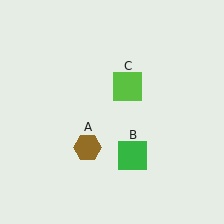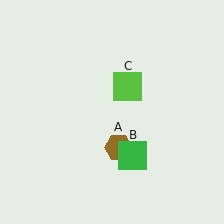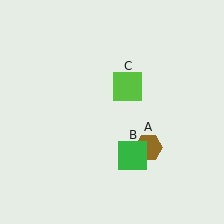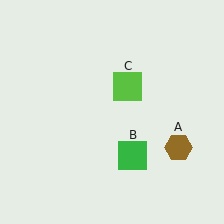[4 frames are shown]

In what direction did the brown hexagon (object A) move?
The brown hexagon (object A) moved right.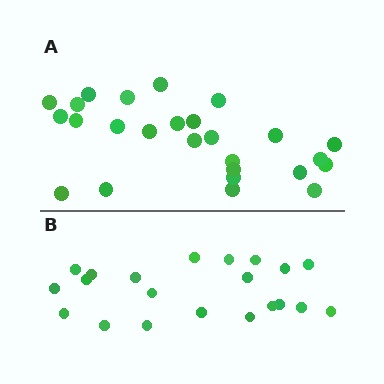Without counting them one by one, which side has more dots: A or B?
Region A (the top region) has more dots.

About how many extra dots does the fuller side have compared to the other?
Region A has about 5 more dots than region B.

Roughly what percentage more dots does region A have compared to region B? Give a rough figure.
About 25% more.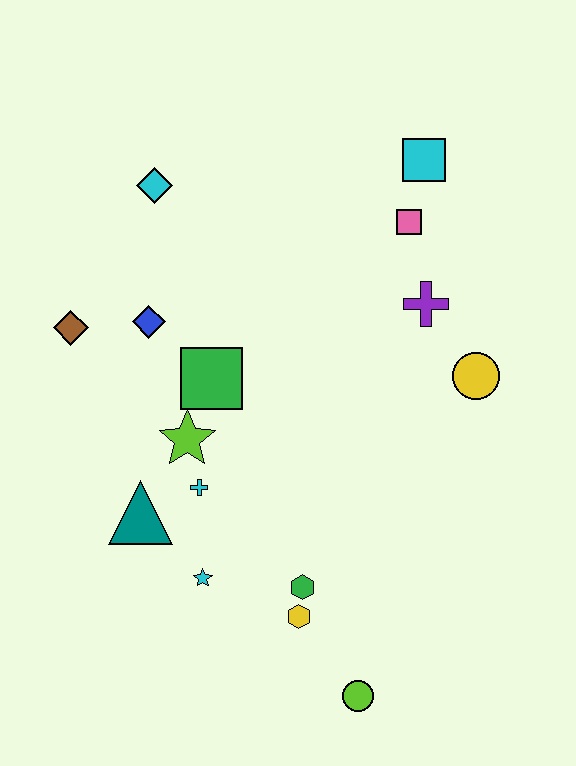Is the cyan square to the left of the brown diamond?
No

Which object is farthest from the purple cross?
The lime circle is farthest from the purple cross.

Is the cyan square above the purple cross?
Yes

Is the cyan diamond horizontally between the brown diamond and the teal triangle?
No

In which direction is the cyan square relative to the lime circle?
The cyan square is above the lime circle.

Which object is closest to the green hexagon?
The yellow hexagon is closest to the green hexagon.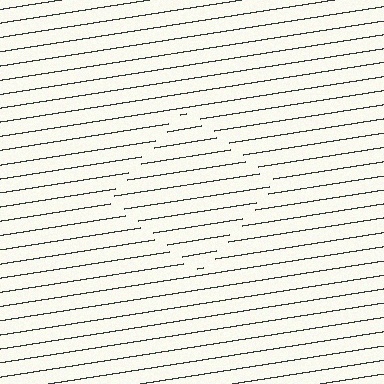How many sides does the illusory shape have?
4 sides — the line-ends trace a square.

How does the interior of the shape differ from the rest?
The interior of the shape contains the same grating, shifted by half a period — the contour is defined by the phase discontinuity where line-ends from the inner and outer gratings abut.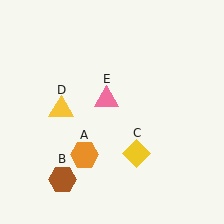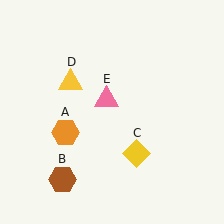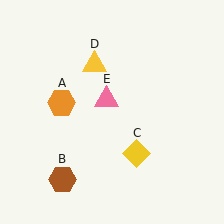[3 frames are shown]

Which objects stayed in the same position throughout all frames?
Brown hexagon (object B) and yellow diamond (object C) and pink triangle (object E) remained stationary.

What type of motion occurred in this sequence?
The orange hexagon (object A), yellow triangle (object D) rotated clockwise around the center of the scene.